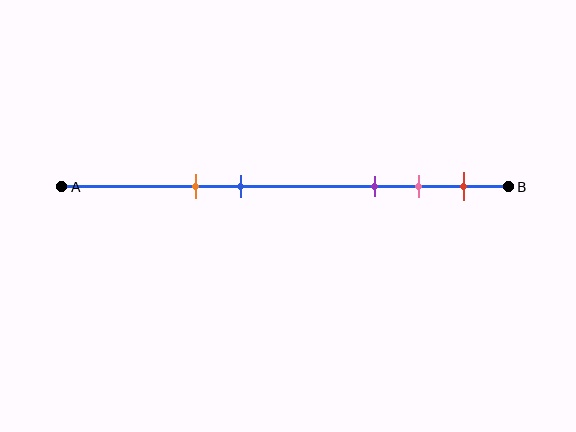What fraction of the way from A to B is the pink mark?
The pink mark is approximately 80% (0.8) of the way from A to B.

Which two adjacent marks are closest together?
The pink and red marks are the closest adjacent pair.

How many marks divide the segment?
There are 5 marks dividing the segment.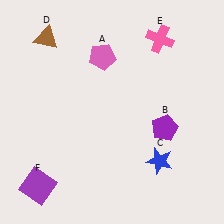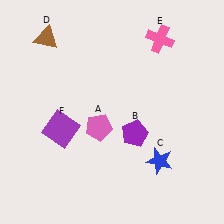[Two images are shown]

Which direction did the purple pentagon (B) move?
The purple pentagon (B) moved left.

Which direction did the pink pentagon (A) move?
The pink pentagon (A) moved down.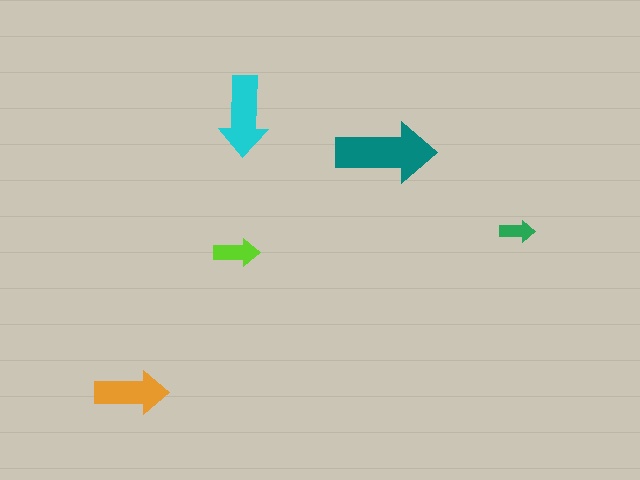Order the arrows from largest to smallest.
the teal one, the cyan one, the orange one, the lime one, the green one.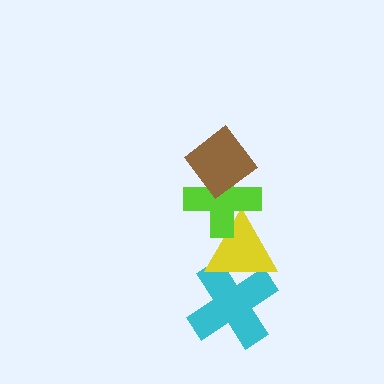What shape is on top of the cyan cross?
The yellow triangle is on top of the cyan cross.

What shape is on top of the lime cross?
The brown diamond is on top of the lime cross.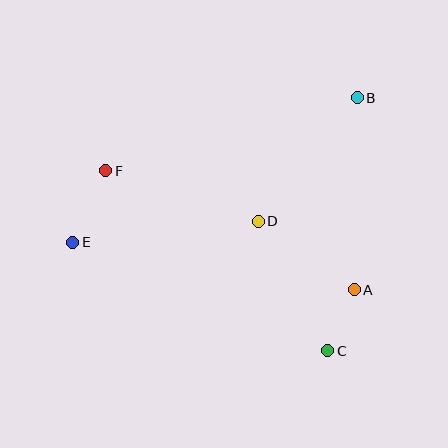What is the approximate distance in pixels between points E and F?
The distance between E and F is approximately 79 pixels.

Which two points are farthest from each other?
Points B and E are farthest from each other.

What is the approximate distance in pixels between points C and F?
The distance between C and F is approximately 286 pixels.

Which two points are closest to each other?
Points A and C are closest to each other.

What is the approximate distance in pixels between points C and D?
The distance between C and D is approximately 147 pixels.